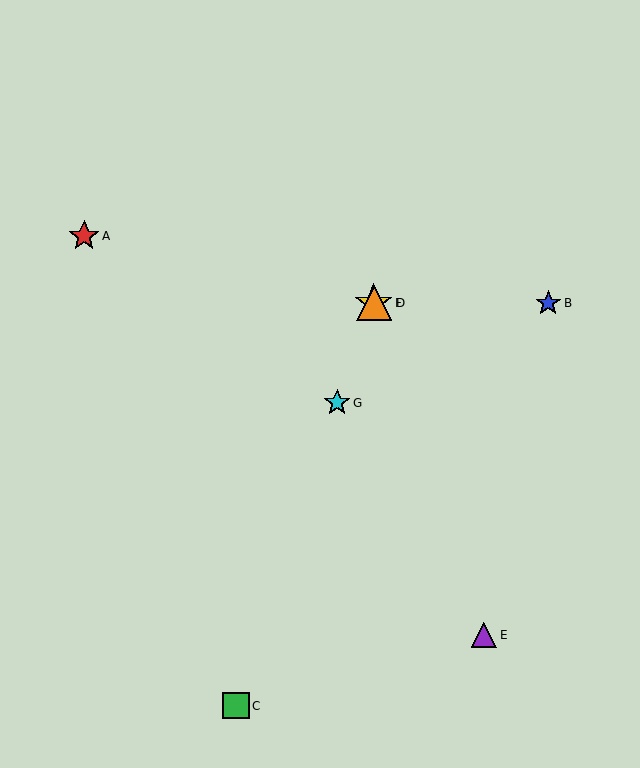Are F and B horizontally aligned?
Yes, both are at y≈303.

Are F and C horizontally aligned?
No, F is at y≈303 and C is at y≈706.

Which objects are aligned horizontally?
Objects B, D, F are aligned horizontally.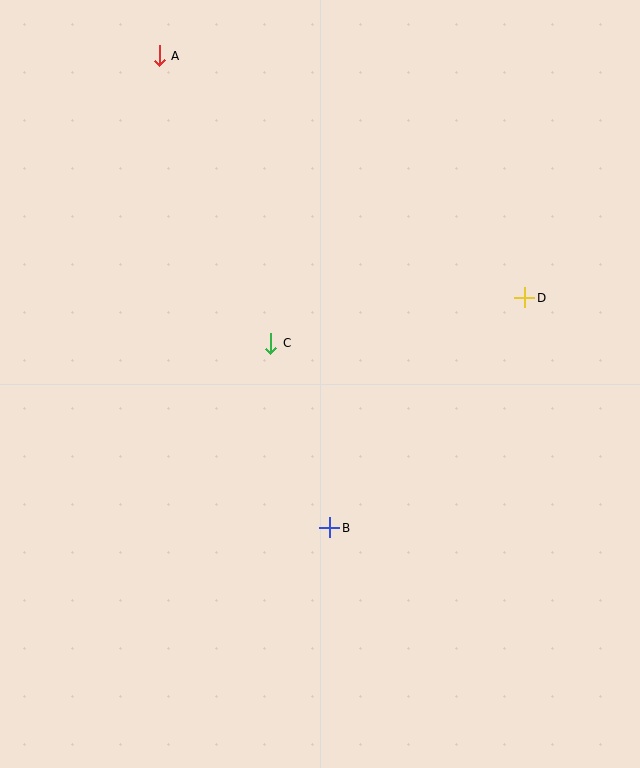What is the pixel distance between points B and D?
The distance between B and D is 302 pixels.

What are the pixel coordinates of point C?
Point C is at (271, 343).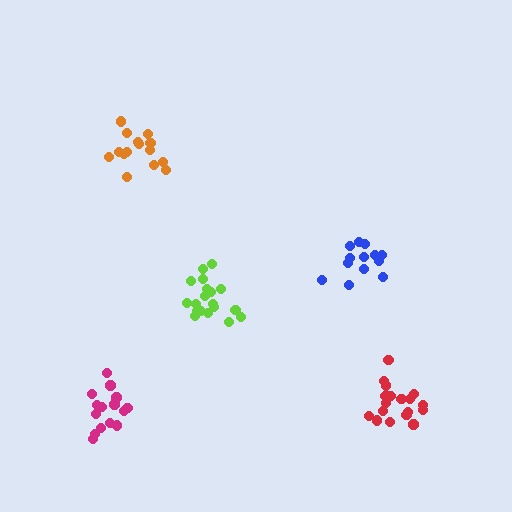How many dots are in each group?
Group 1: 16 dots, Group 2: 15 dots, Group 3: 13 dots, Group 4: 19 dots, Group 5: 18 dots (81 total).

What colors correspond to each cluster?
The clusters are colored: magenta, orange, blue, lime, red.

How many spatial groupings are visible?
There are 5 spatial groupings.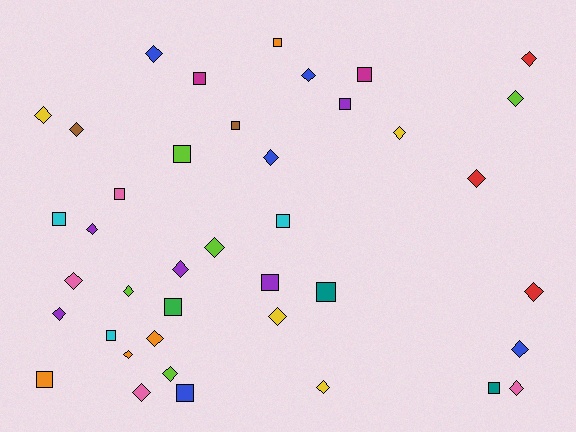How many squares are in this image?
There are 16 squares.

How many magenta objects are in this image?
There are 2 magenta objects.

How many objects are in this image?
There are 40 objects.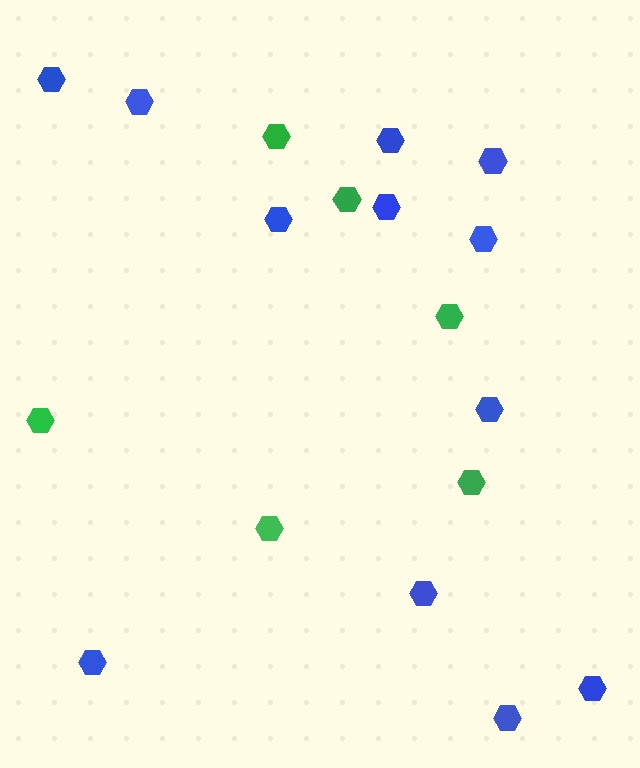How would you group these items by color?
There are 2 groups: one group of blue hexagons (12) and one group of green hexagons (6).